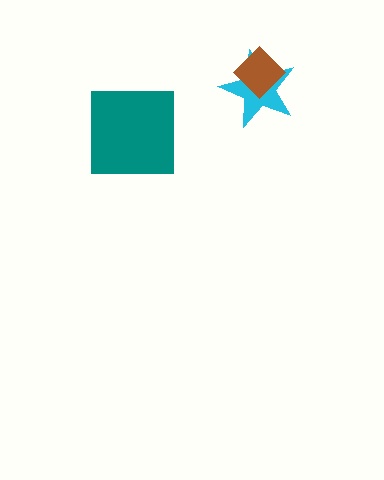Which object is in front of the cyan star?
The brown diamond is in front of the cyan star.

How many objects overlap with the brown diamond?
1 object overlaps with the brown diamond.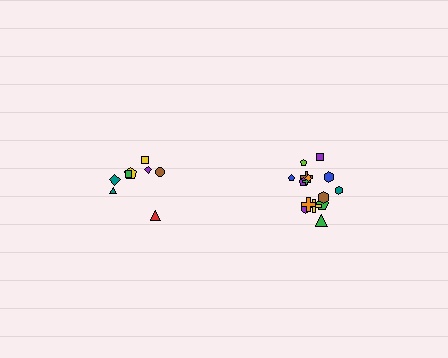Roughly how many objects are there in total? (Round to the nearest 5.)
Roughly 25 objects in total.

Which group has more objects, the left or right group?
The right group.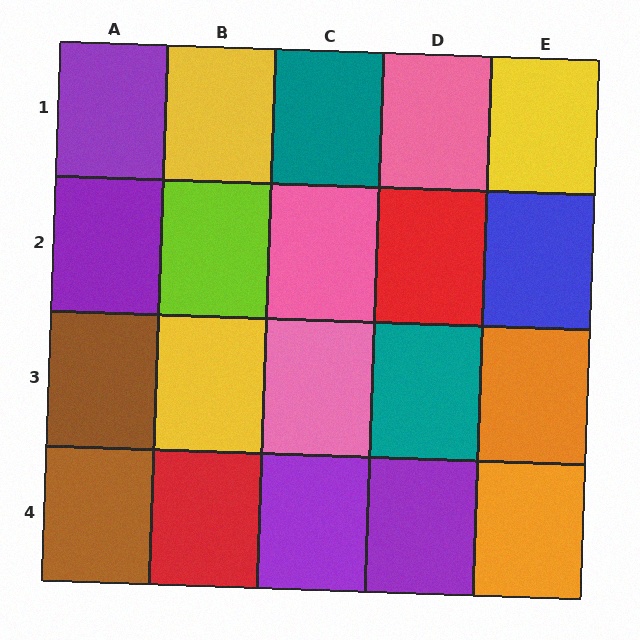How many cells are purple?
4 cells are purple.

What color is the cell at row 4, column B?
Red.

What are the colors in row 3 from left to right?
Brown, yellow, pink, teal, orange.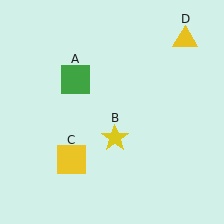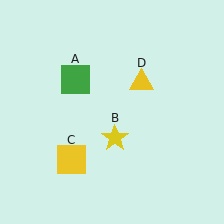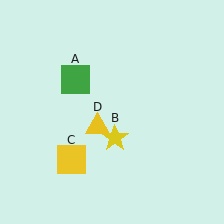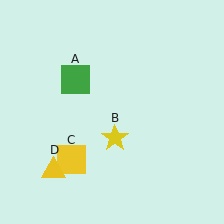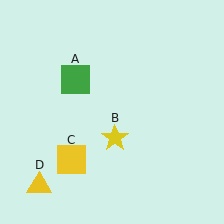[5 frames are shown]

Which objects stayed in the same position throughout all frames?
Green square (object A) and yellow star (object B) and yellow square (object C) remained stationary.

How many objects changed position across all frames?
1 object changed position: yellow triangle (object D).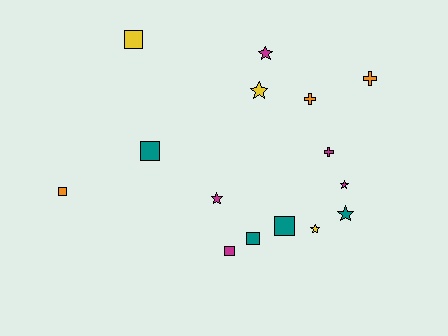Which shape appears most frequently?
Star, with 6 objects.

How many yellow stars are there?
There are 2 yellow stars.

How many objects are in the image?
There are 15 objects.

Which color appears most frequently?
Magenta, with 5 objects.